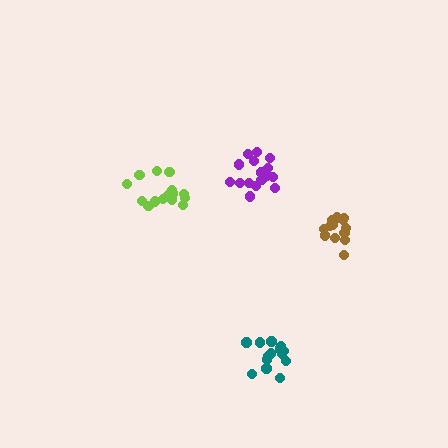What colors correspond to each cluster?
The clusters are colored: teal, lime, purple, brown.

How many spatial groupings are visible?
There are 4 spatial groupings.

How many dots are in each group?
Group 1: 15 dots, Group 2: 15 dots, Group 3: 17 dots, Group 4: 13 dots (60 total).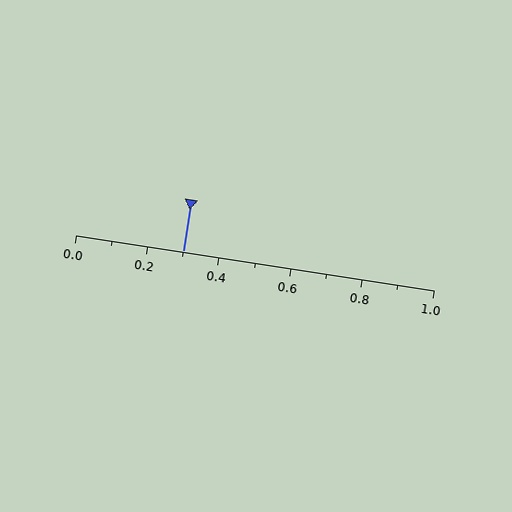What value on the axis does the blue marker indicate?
The marker indicates approximately 0.3.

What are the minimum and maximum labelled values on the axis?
The axis runs from 0.0 to 1.0.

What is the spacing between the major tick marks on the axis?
The major ticks are spaced 0.2 apart.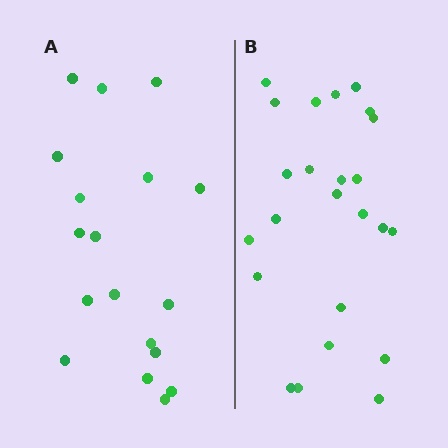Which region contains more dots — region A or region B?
Region B (the right region) has more dots.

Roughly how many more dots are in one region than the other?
Region B has about 6 more dots than region A.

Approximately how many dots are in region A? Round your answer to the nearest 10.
About 20 dots. (The exact count is 18, which rounds to 20.)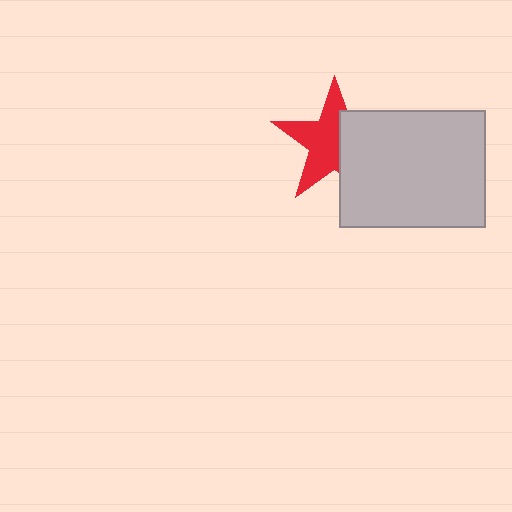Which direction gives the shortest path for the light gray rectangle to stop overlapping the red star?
Moving right gives the shortest separation.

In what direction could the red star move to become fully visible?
The red star could move left. That would shift it out from behind the light gray rectangle entirely.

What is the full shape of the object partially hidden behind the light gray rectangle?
The partially hidden object is a red star.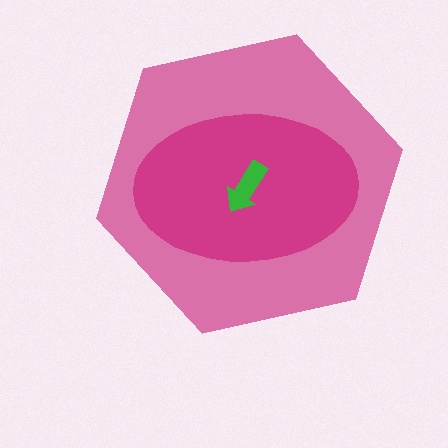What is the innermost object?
The green arrow.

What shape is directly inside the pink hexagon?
The magenta ellipse.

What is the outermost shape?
The pink hexagon.